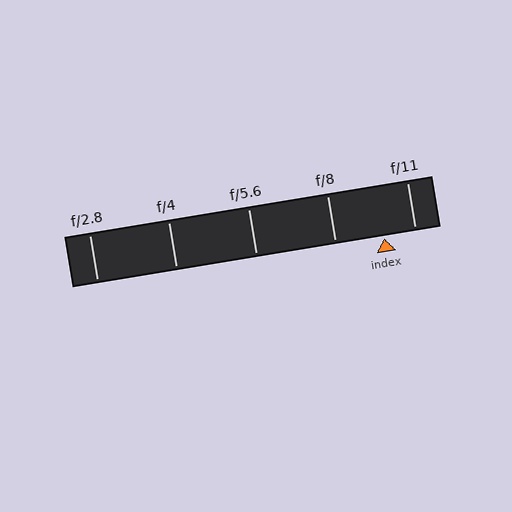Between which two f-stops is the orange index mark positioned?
The index mark is between f/8 and f/11.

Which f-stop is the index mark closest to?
The index mark is closest to f/11.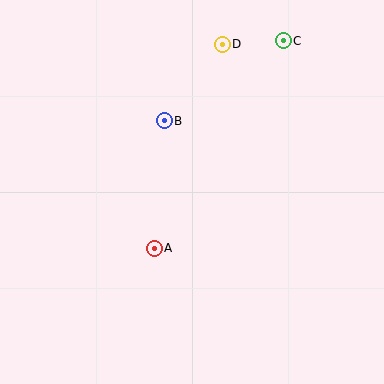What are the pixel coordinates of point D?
Point D is at (222, 44).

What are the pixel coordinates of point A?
Point A is at (154, 248).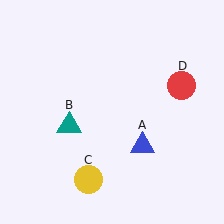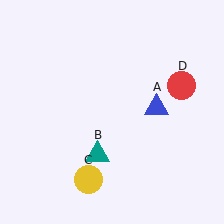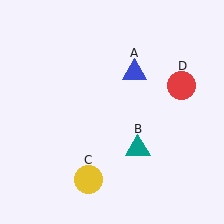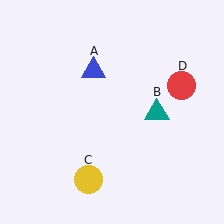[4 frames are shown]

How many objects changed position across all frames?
2 objects changed position: blue triangle (object A), teal triangle (object B).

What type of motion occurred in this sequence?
The blue triangle (object A), teal triangle (object B) rotated counterclockwise around the center of the scene.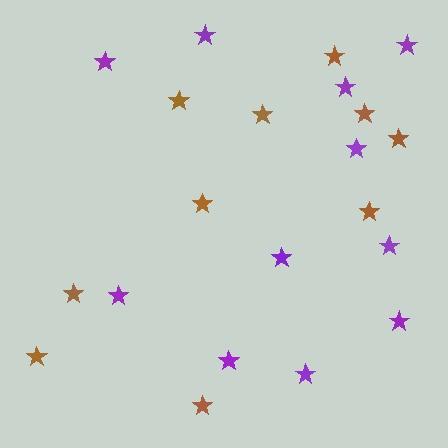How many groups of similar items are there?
There are 2 groups: one group of brown stars (10) and one group of purple stars (11).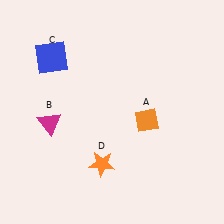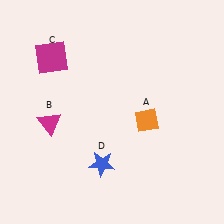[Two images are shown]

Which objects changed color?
C changed from blue to magenta. D changed from orange to blue.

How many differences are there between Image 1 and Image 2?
There are 2 differences between the two images.